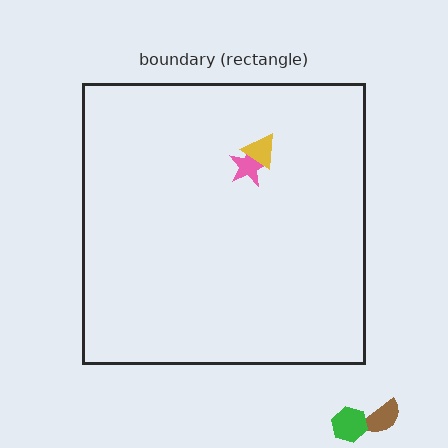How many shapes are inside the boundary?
2 inside, 2 outside.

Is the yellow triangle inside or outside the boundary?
Inside.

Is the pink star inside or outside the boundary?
Inside.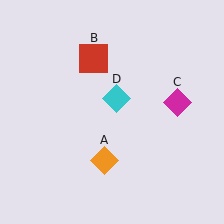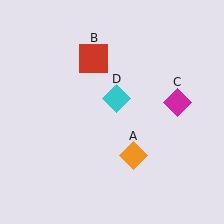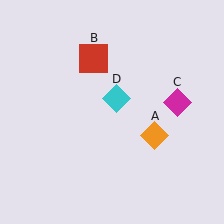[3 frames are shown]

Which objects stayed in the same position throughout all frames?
Red square (object B) and magenta diamond (object C) and cyan diamond (object D) remained stationary.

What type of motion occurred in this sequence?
The orange diamond (object A) rotated counterclockwise around the center of the scene.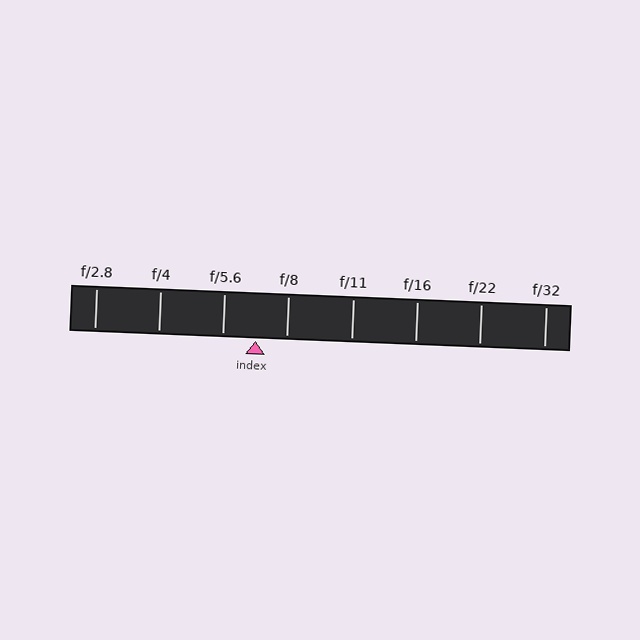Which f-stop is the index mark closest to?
The index mark is closest to f/8.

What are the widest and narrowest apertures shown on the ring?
The widest aperture shown is f/2.8 and the narrowest is f/32.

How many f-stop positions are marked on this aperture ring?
There are 8 f-stop positions marked.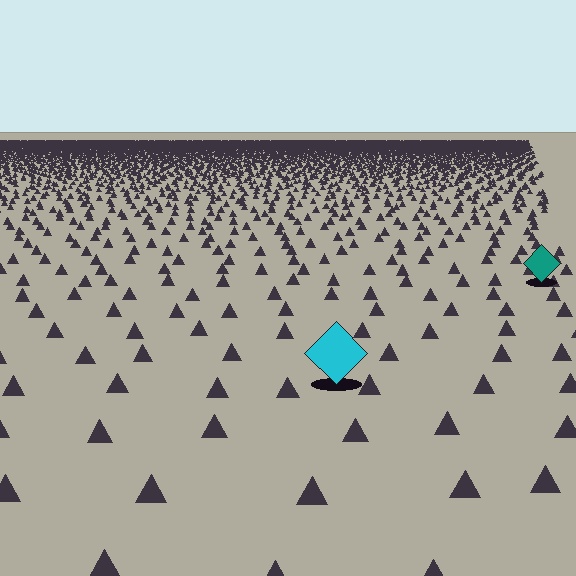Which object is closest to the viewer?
The cyan diamond is closest. The texture marks near it are larger and more spread out.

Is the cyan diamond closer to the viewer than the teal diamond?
Yes. The cyan diamond is closer — you can tell from the texture gradient: the ground texture is coarser near it.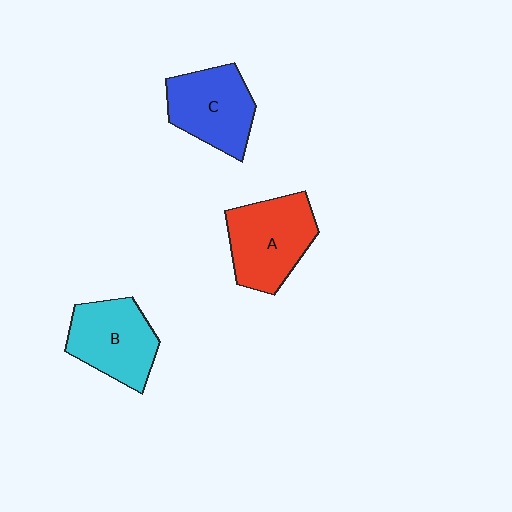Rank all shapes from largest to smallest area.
From largest to smallest: A (red), B (cyan), C (blue).